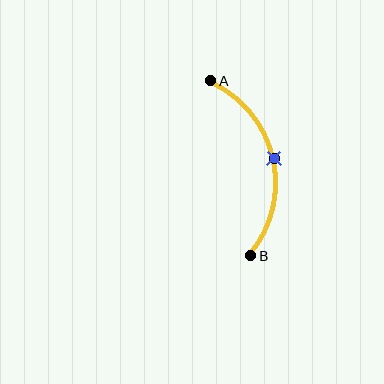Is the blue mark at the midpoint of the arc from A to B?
Yes. The blue mark lies on the arc at equal arc-length from both A and B — it is the arc midpoint.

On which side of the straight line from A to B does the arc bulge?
The arc bulges to the right of the straight line connecting A and B.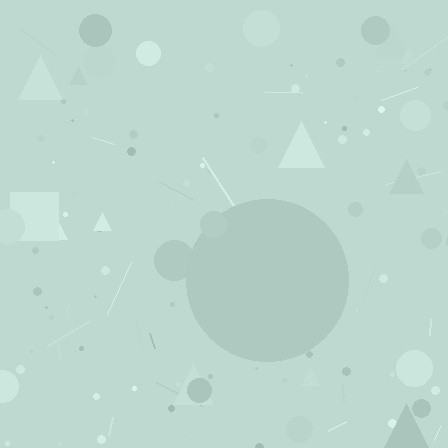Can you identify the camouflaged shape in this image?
The camouflaged shape is a circle.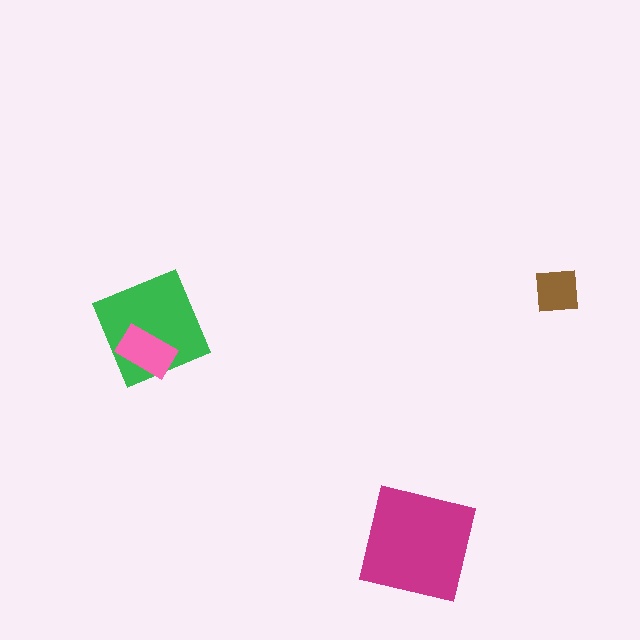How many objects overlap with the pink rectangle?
1 object overlaps with the pink rectangle.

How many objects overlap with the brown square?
0 objects overlap with the brown square.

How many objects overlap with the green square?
1 object overlaps with the green square.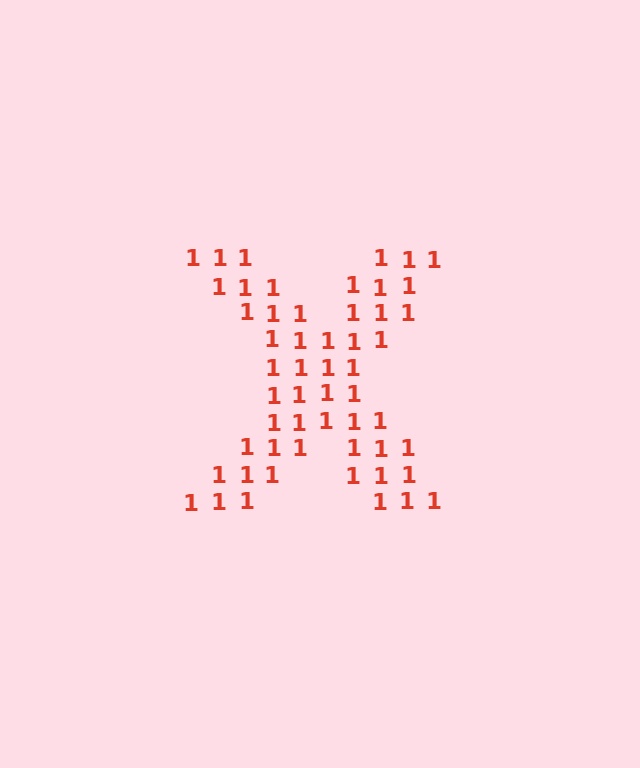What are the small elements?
The small elements are digit 1's.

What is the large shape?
The large shape is the letter X.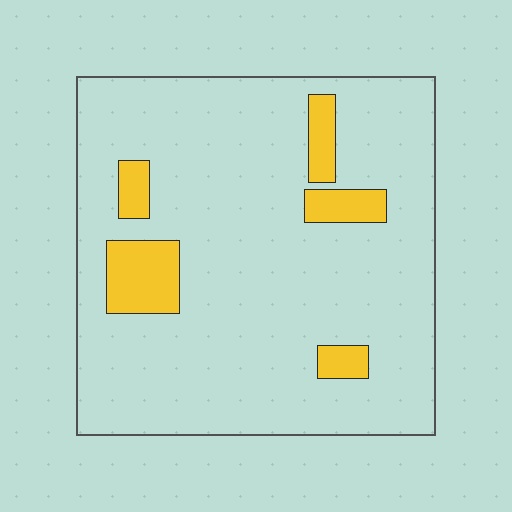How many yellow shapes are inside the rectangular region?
5.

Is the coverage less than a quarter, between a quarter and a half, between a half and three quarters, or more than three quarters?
Less than a quarter.